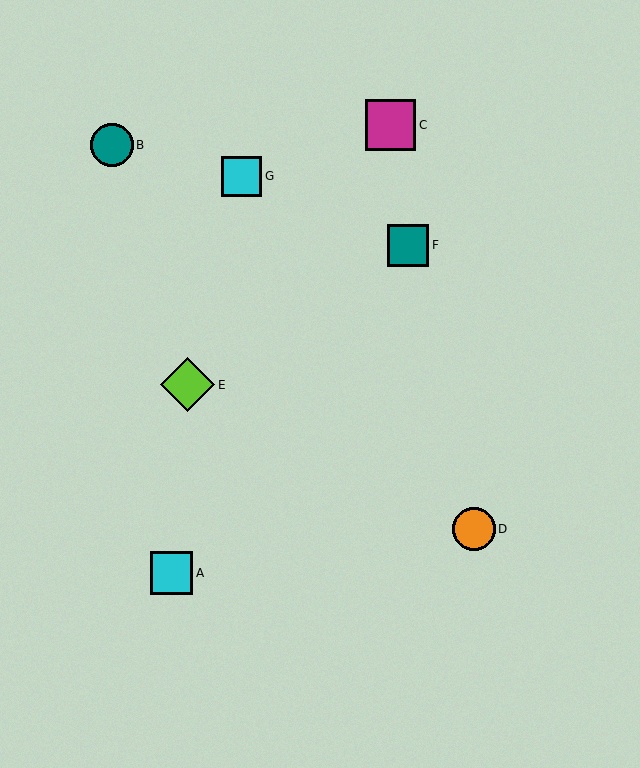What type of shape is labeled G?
Shape G is a cyan square.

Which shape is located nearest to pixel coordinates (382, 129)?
The magenta square (labeled C) at (391, 125) is nearest to that location.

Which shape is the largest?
The lime diamond (labeled E) is the largest.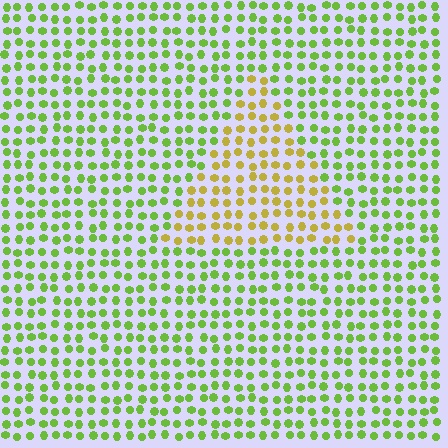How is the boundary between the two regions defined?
The boundary is defined purely by a slight shift in hue (about 44 degrees). Spacing, size, and orientation are identical on both sides.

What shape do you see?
I see a triangle.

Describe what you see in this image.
The image is filled with small lime elements in a uniform arrangement. A triangle-shaped region is visible where the elements are tinted to a slightly different hue, forming a subtle color boundary.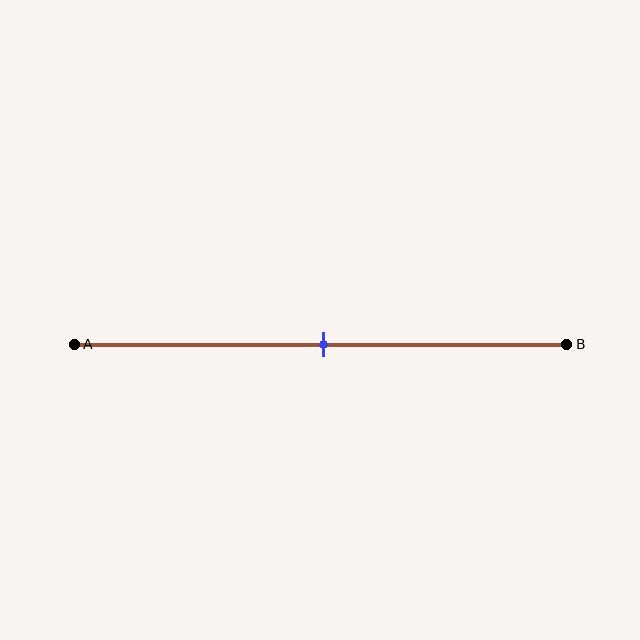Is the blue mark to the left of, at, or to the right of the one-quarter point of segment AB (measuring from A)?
The blue mark is to the right of the one-quarter point of segment AB.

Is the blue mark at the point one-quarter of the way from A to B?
No, the mark is at about 50% from A, not at the 25% one-quarter point.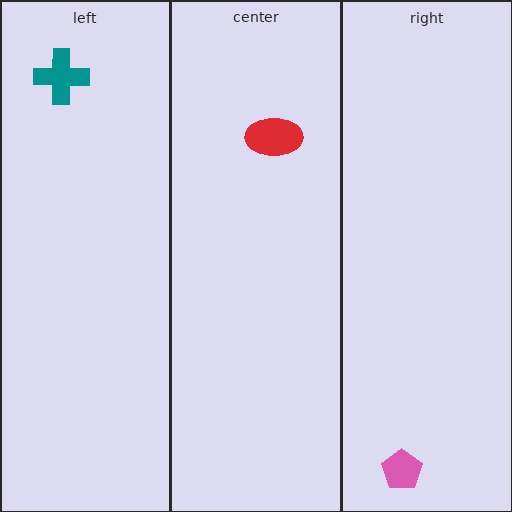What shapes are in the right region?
The pink pentagon.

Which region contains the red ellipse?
The center region.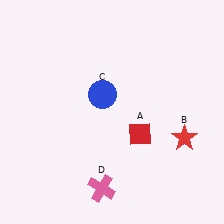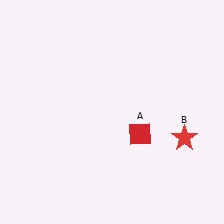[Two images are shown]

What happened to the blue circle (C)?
The blue circle (C) was removed in Image 2. It was in the top-left area of Image 1.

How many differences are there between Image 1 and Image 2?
There are 2 differences between the two images.